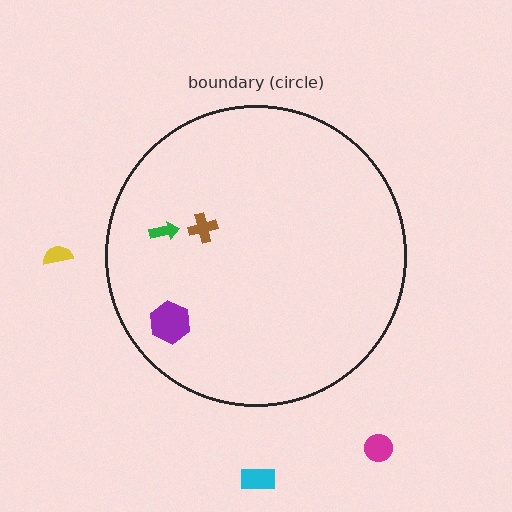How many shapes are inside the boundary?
3 inside, 3 outside.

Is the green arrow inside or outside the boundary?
Inside.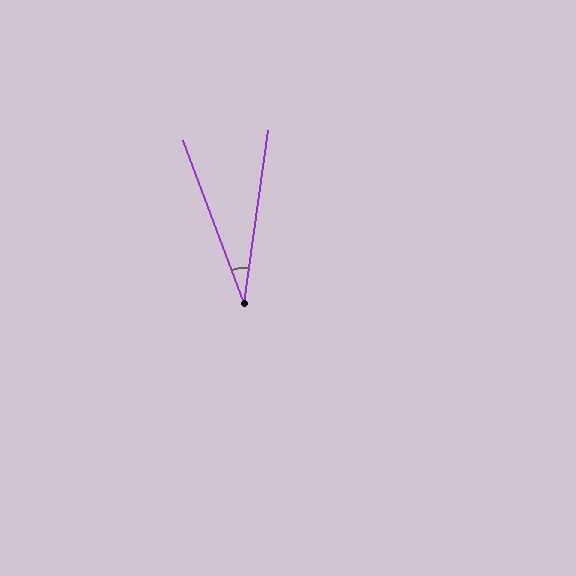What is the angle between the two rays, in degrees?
Approximately 29 degrees.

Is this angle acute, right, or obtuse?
It is acute.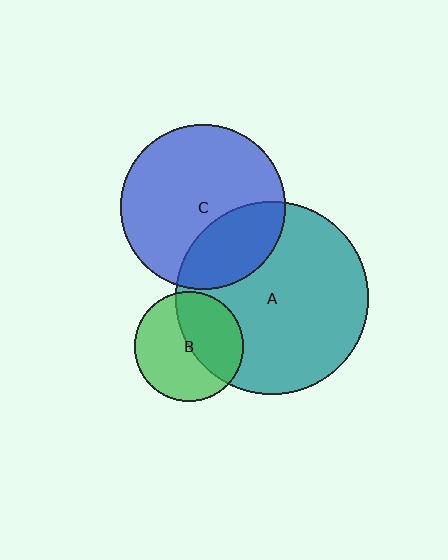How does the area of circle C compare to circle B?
Approximately 2.3 times.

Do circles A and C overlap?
Yes.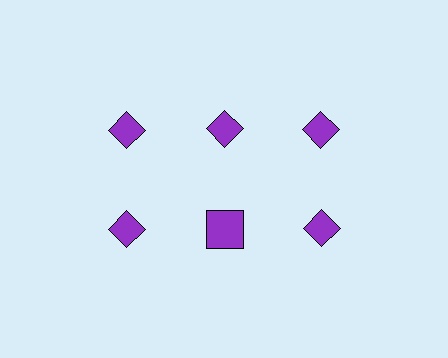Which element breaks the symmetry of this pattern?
The purple square in the second row, second from left column breaks the symmetry. All other shapes are purple diamonds.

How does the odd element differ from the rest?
It has a different shape: square instead of diamond.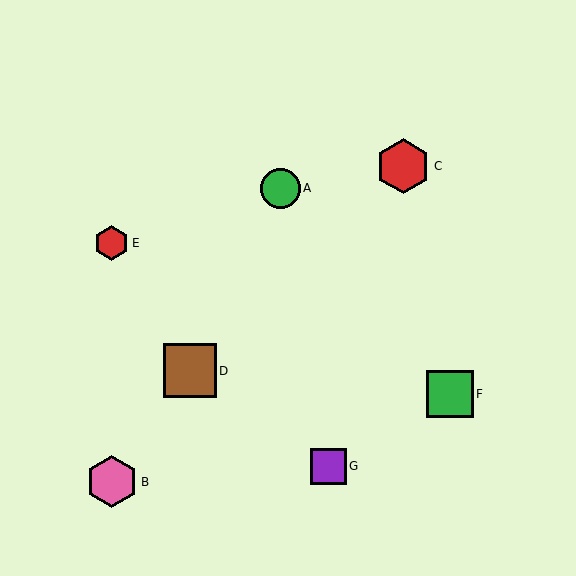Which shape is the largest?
The red hexagon (labeled C) is the largest.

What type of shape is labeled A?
Shape A is a green circle.